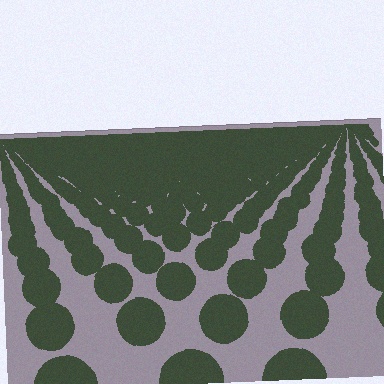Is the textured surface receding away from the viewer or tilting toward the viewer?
The surface is receding away from the viewer. Texture elements get smaller and denser toward the top.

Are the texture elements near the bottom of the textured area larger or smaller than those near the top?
Larger. Near the bottom, elements are closer to the viewer and appear at a bigger on-screen size.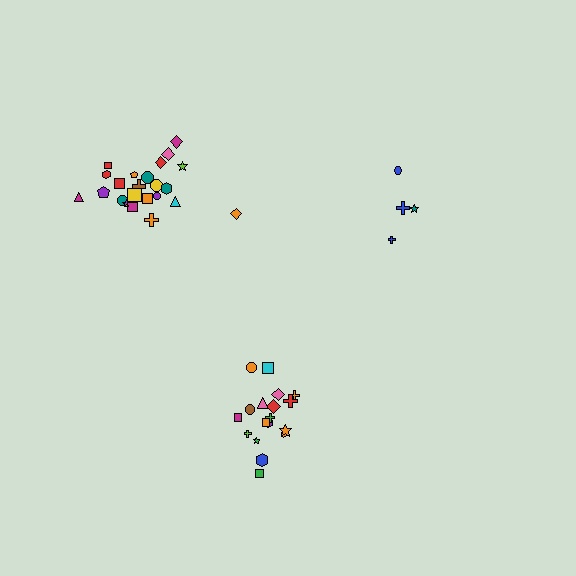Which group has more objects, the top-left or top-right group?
The top-left group.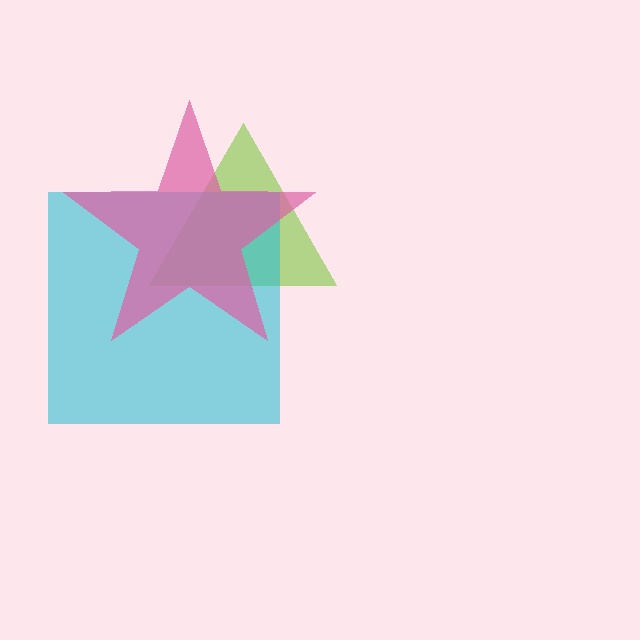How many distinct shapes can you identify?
There are 3 distinct shapes: a lime triangle, a cyan square, a pink star.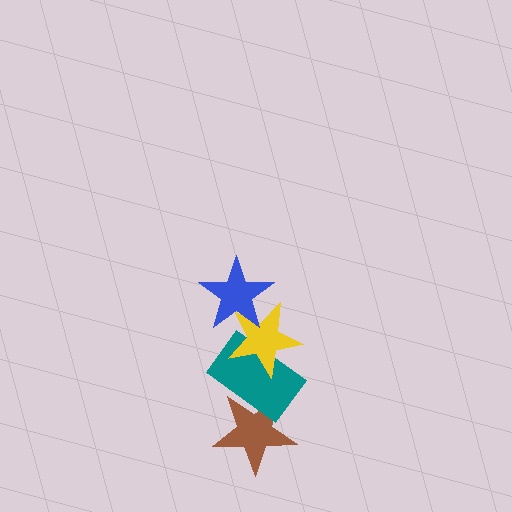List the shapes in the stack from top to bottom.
From top to bottom: the blue star, the yellow star, the teal rectangle, the brown star.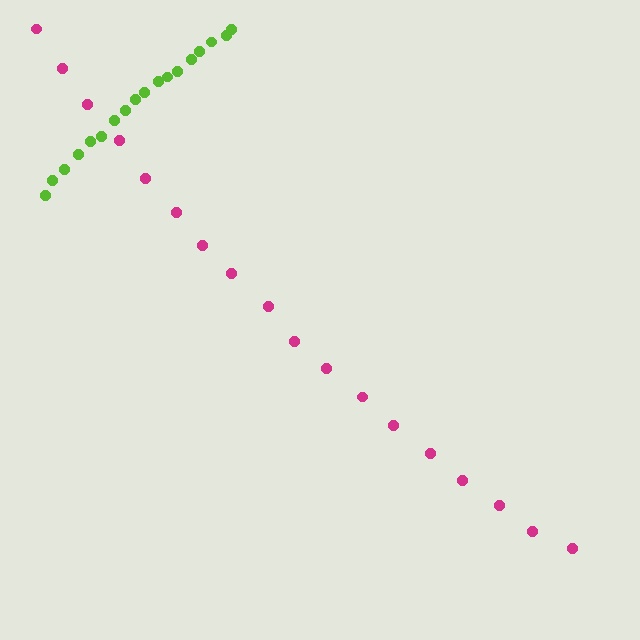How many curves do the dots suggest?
There are 2 distinct paths.